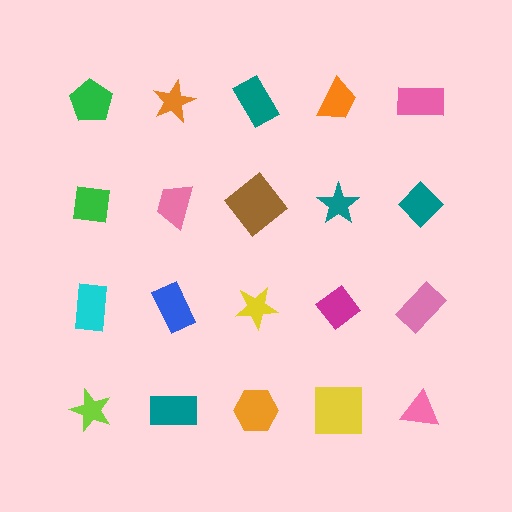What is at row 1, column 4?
An orange trapezoid.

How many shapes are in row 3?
5 shapes.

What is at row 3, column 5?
A pink rectangle.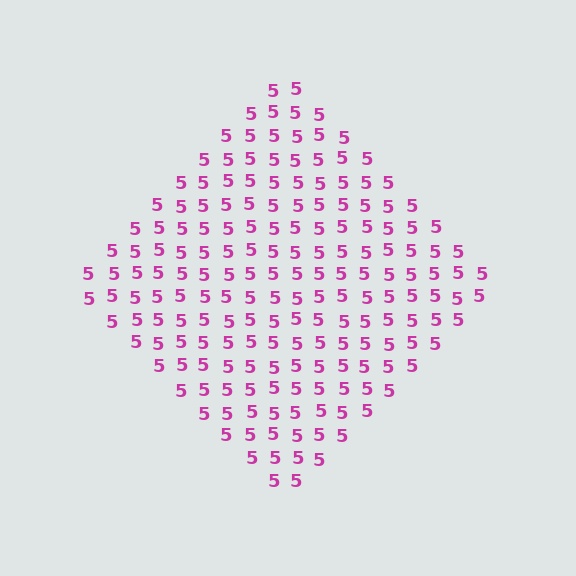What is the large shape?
The large shape is a diamond.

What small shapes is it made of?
It is made of small digit 5's.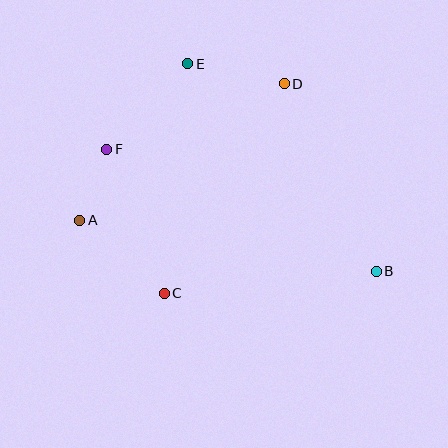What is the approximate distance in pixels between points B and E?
The distance between B and E is approximately 280 pixels.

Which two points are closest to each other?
Points A and F are closest to each other.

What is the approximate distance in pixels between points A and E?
The distance between A and E is approximately 190 pixels.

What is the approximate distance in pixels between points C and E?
The distance between C and E is approximately 231 pixels.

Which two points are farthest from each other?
Points A and B are farthest from each other.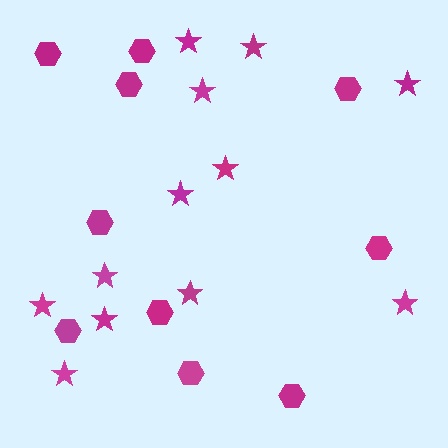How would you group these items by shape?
There are 2 groups: one group of hexagons (10) and one group of stars (12).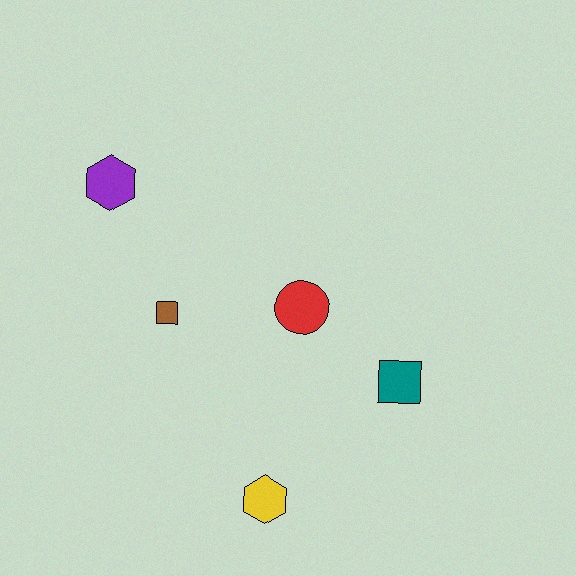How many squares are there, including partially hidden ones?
There are 2 squares.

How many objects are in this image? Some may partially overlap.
There are 5 objects.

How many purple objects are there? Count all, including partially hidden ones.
There is 1 purple object.